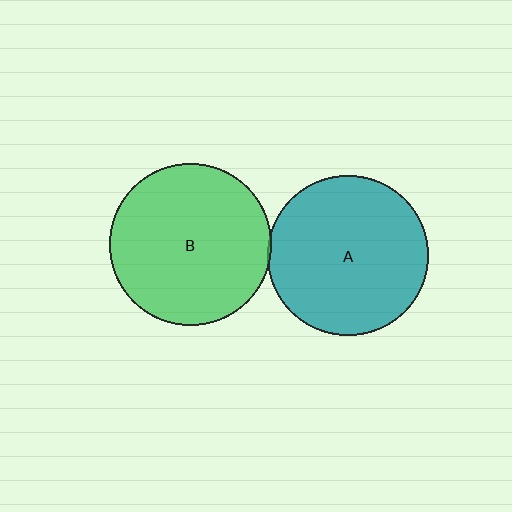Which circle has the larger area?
Circle B (green).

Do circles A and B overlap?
Yes.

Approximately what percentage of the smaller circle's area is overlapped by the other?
Approximately 5%.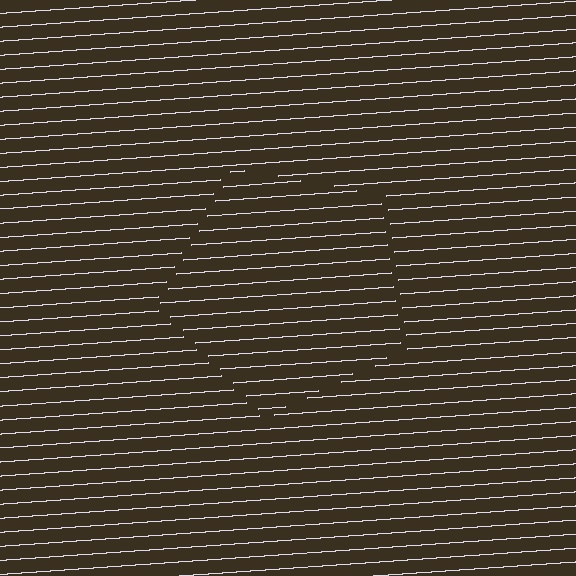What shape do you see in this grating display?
An illusory pentagon. The interior of the shape contains the same grating, shifted by half a period — the contour is defined by the phase discontinuity where line-ends from the inner and outer gratings abut.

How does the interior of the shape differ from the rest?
The interior of the shape contains the same grating, shifted by half a period — the contour is defined by the phase discontinuity where line-ends from the inner and outer gratings abut.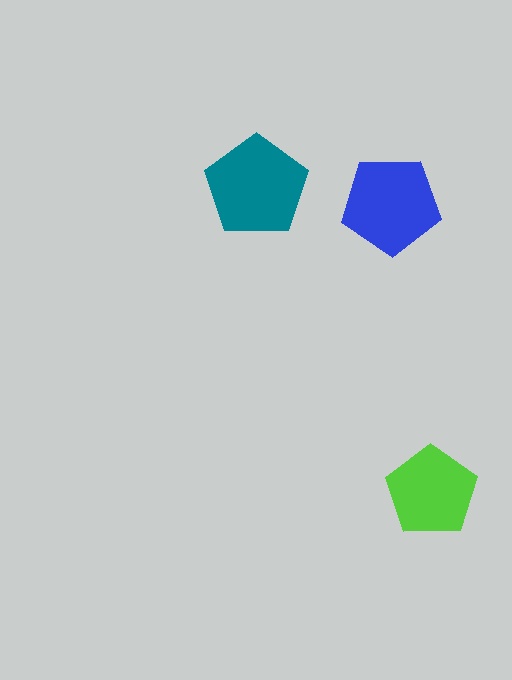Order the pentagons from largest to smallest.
the teal one, the blue one, the lime one.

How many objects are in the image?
There are 3 objects in the image.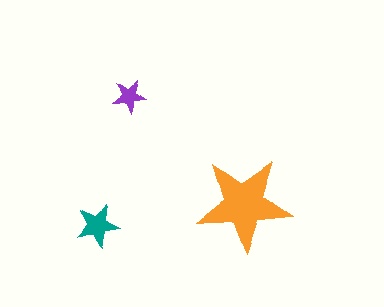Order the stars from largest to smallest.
the orange one, the teal one, the purple one.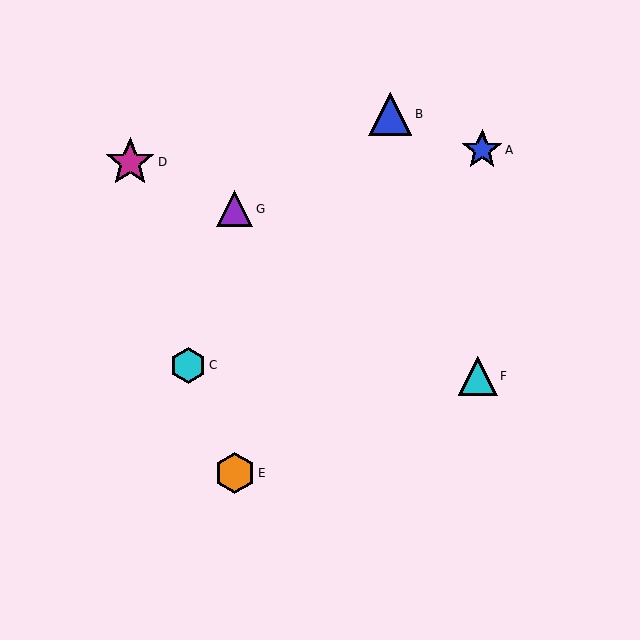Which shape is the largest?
The magenta star (labeled D) is the largest.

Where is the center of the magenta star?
The center of the magenta star is at (130, 162).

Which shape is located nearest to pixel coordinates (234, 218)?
The purple triangle (labeled G) at (235, 209) is nearest to that location.